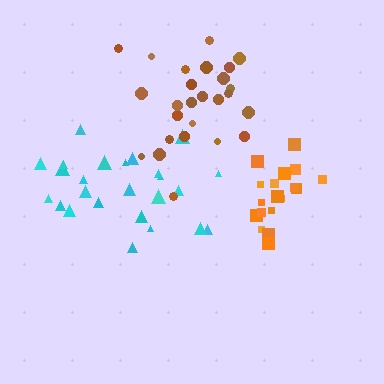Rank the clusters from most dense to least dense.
orange, brown, cyan.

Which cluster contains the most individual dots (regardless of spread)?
Brown (27).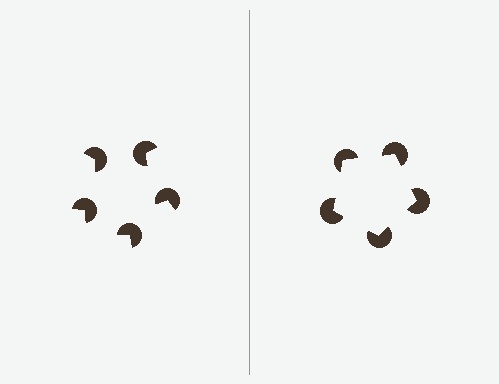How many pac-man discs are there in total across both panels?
10 — 5 on each side.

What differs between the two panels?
The pac-man discs are positioned identically on both sides; only the wedge orientations differ. On the right they align to a pentagon; on the left they are misaligned.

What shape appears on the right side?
An illusory pentagon.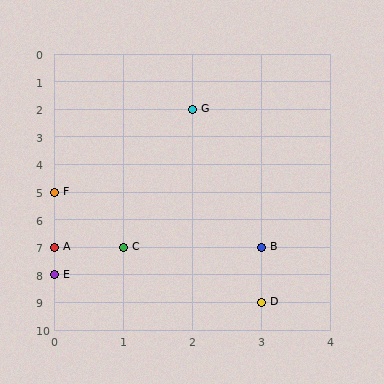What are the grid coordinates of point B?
Point B is at grid coordinates (3, 7).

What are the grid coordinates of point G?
Point G is at grid coordinates (2, 2).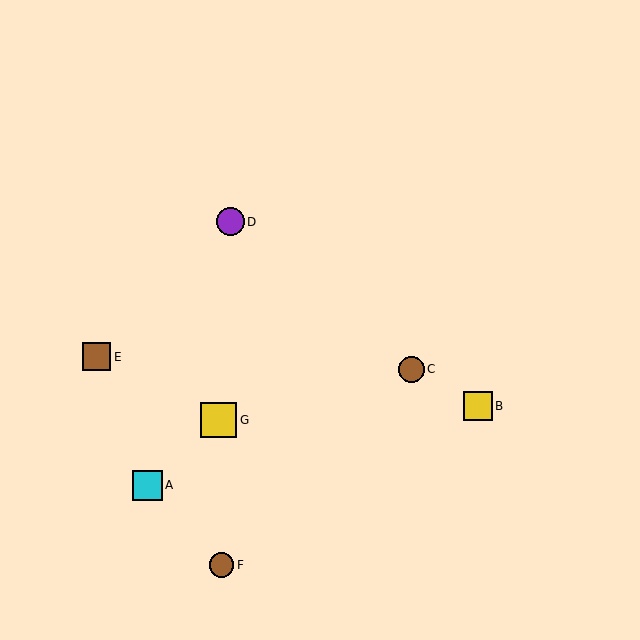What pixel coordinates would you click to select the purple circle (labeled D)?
Click at (230, 222) to select the purple circle D.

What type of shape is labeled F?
Shape F is a brown circle.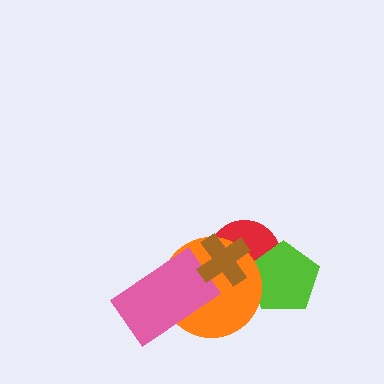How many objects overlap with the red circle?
3 objects overlap with the red circle.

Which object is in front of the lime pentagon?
The orange circle is in front of the lime pentagon.